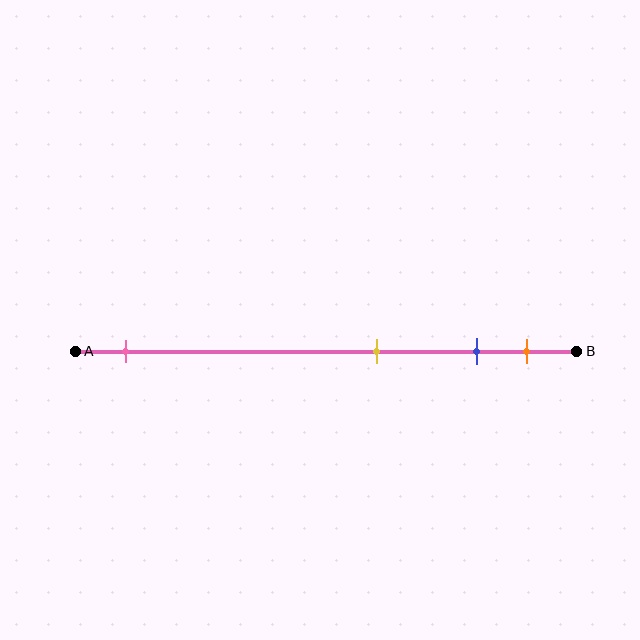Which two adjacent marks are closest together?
The blue and orange marks are the closest adjacent pair.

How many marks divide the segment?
There are 4 marks dividing the segment.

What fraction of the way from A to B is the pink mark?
The pink mark is approximately 10% (0.1) of the way from A to B.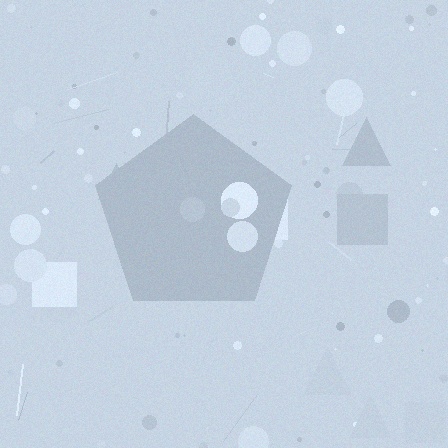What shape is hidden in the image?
A pentagon is hidden in the image.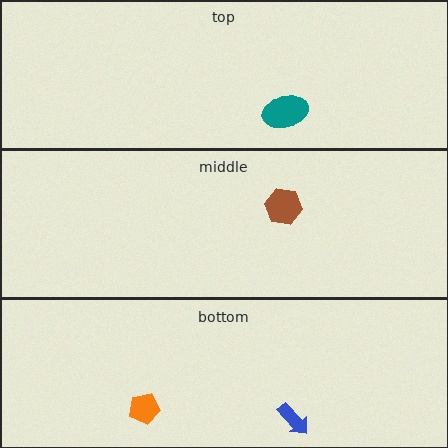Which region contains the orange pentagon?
The bottom region.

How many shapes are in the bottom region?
2.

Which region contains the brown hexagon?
The middle region.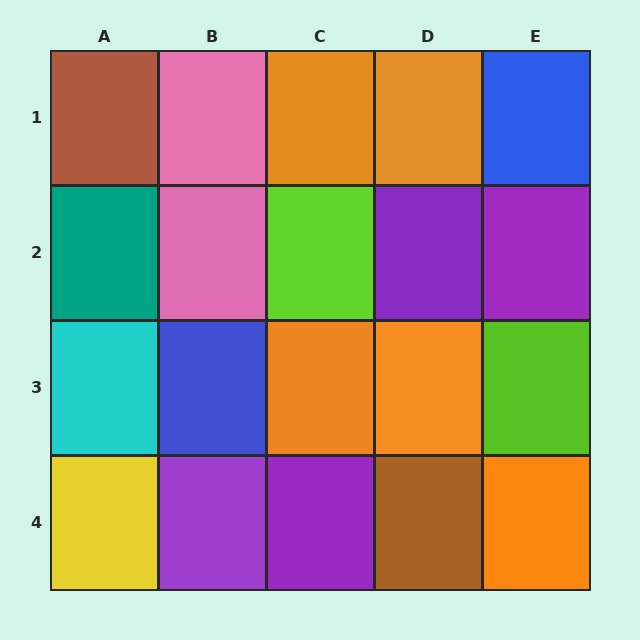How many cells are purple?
4 cells are purple.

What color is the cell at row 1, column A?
Brown.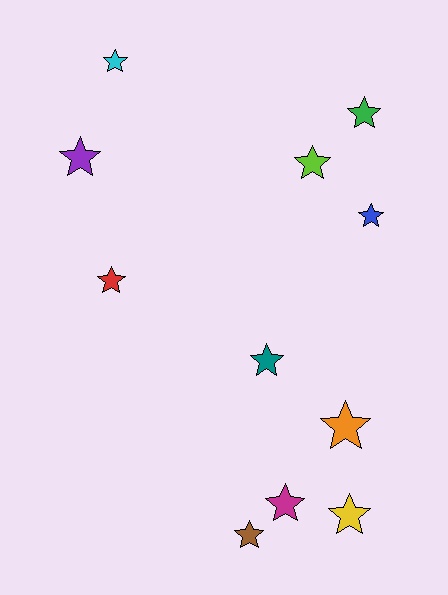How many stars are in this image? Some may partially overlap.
There are 11 stars.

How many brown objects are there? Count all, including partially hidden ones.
There is 1 brown object.